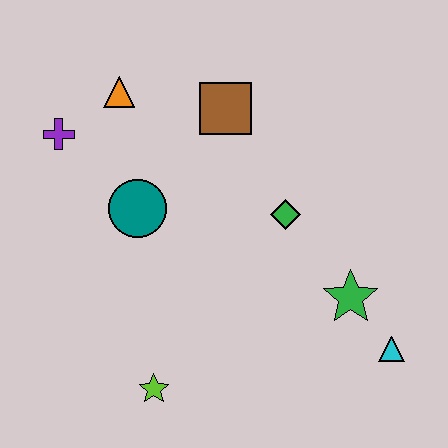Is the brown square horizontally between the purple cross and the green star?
Yes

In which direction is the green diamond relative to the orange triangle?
The green diamond is to the right of the orange triangle.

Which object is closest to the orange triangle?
The purple cross is closest to the orange triangle.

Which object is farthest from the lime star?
The orange triangle is farthest from the lime star.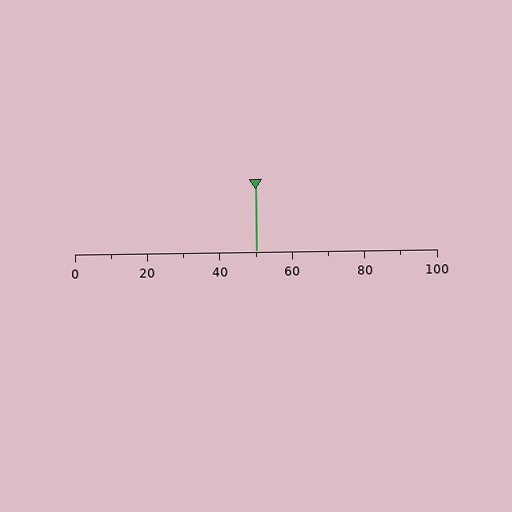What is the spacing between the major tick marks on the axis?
The major ticks are spaced 20 apart.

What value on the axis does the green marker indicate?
The marker indicates approximately 50.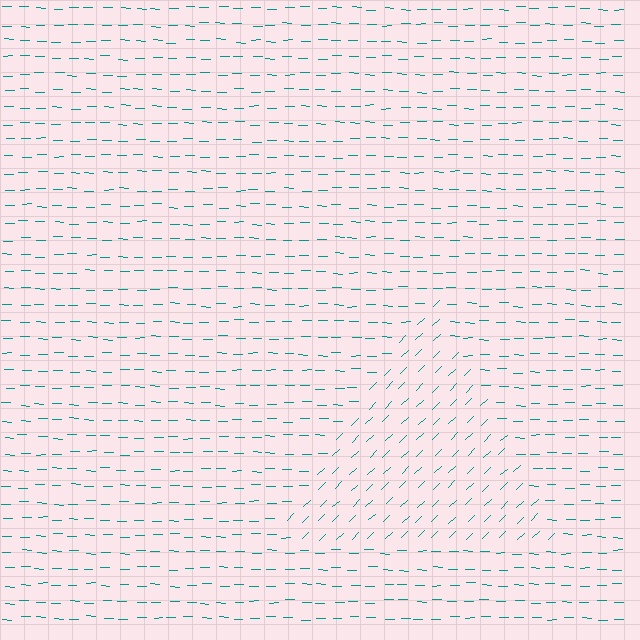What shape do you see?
I see a triangle.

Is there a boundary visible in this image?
Yes, there is a texture boundary formed by a change in line orientation.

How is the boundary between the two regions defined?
The boundary is defined purely by a change in line orientation (approximately 45 degrees difference). All lines are the same color and thickness.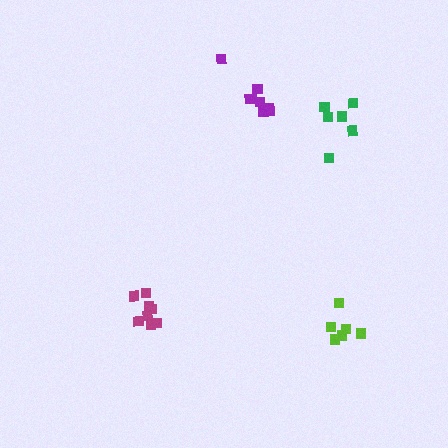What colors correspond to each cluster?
The clusters are colored: lime, magenta, purple, green.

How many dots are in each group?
Group 1: 6 dots, Group 2: 8 dots, Group 3: 8 dots, Group 4: 6 dots (28 total).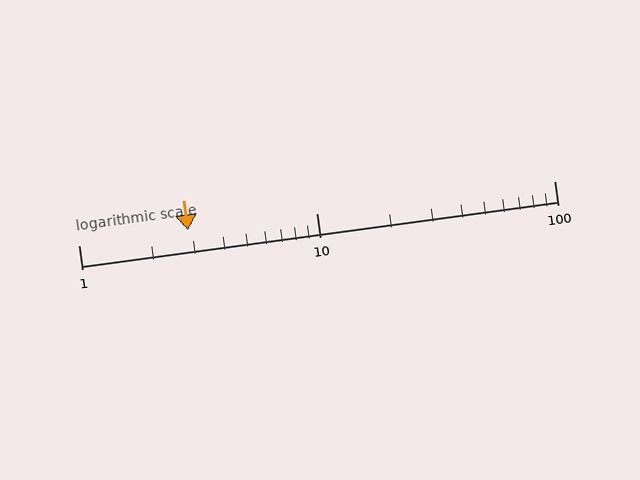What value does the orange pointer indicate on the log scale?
The pointer indicates approximately 2.9.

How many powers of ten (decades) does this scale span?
The scale spans 2 decades, from 1 to 100.